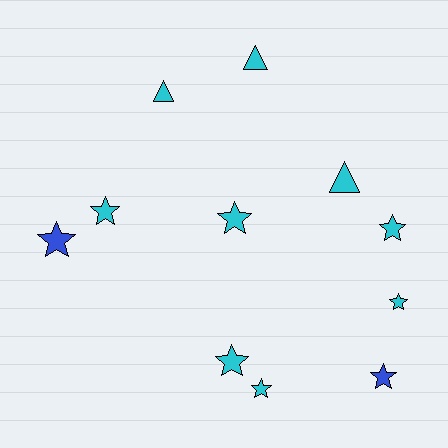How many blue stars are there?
There are 2 blue stars.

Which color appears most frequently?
Cyan, with 9 objects.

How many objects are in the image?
There are 11 objects.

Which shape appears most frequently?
Star, with 8 objects.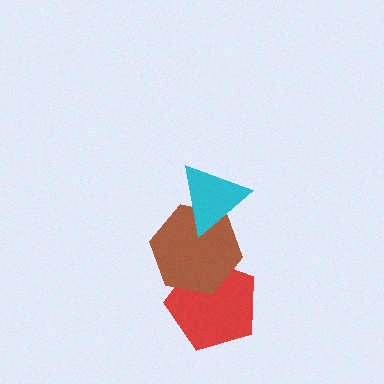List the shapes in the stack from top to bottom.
From top to bottom: the cyan triangle, the brown hexagon, the red pentagon.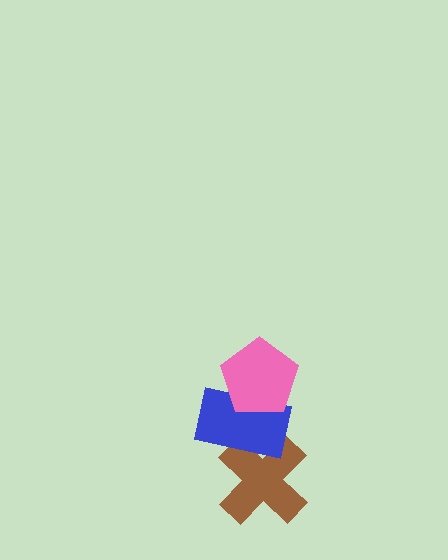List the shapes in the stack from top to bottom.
From top to bottom: the pink pentagon, the blue rectangle, the brown cross.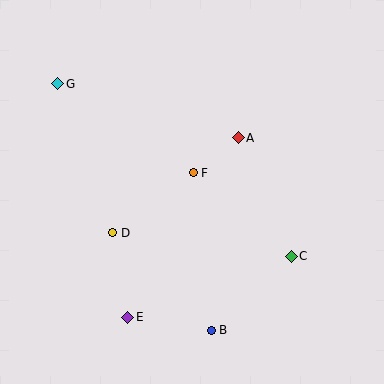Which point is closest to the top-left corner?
Point G is closest to the top-left corner.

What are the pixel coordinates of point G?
Point G is at (58, 84).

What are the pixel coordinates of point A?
Point A is at (238, 138).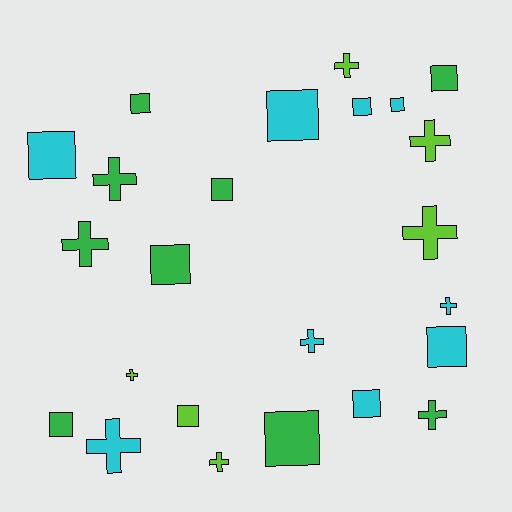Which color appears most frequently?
Green, with 9 objects.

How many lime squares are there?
There is 1 lime square.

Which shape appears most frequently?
Square, with 13 objects.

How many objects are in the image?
There are 24 objects.